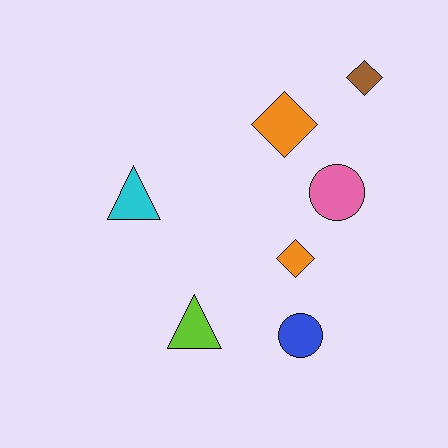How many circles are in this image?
There are 2 circles.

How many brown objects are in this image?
There is 1 brown object.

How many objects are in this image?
There are 7 objects.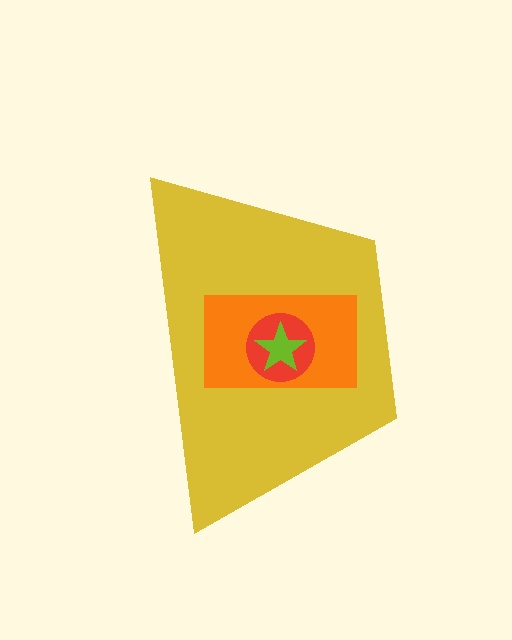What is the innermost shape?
The lime star.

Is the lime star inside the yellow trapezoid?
Yes.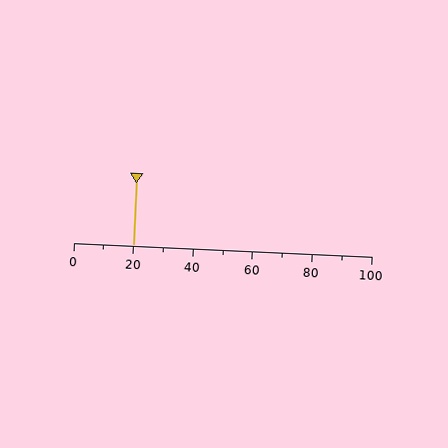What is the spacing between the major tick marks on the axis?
The major ticks are spaced 20 apart.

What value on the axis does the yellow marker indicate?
The marker indicates approximately 20.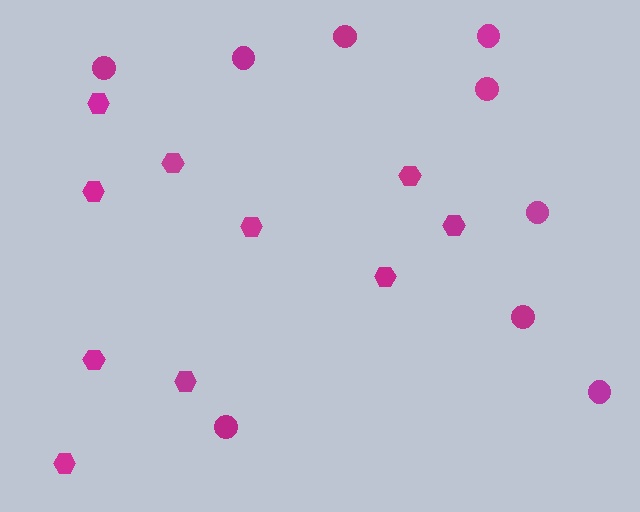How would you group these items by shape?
There are 2 groups: one group of circles (9) and one group of hexagons (10).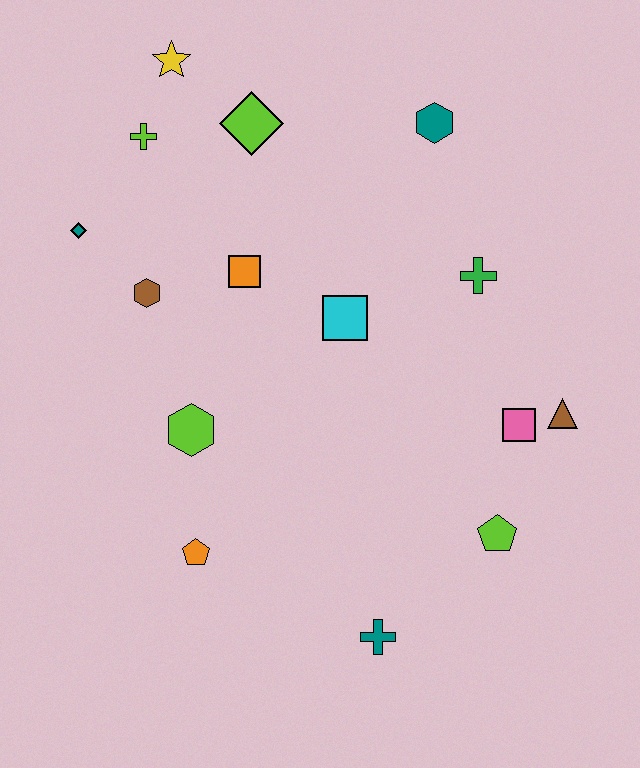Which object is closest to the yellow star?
The lime cross is closest to the yellow star.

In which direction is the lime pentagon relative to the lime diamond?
The lime pentagon is below the lime diamond.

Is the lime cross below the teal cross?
No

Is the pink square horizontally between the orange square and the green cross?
No